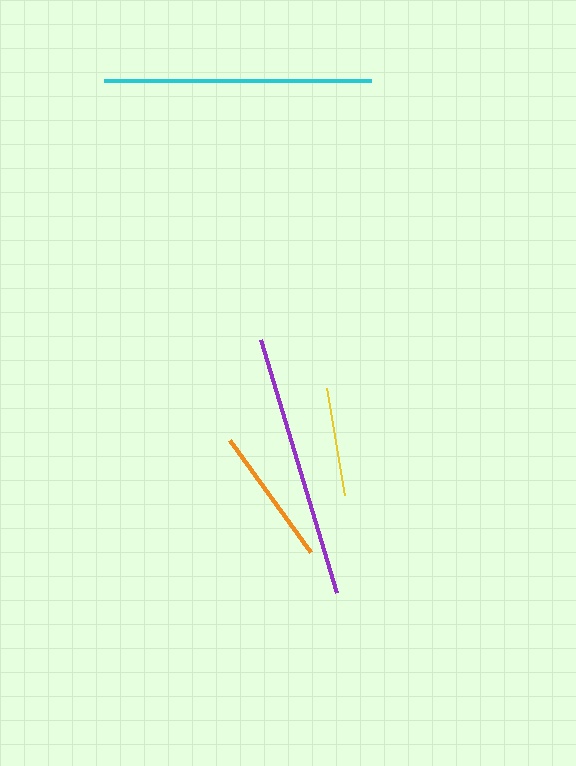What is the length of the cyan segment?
The cyan segment is approximately 268 pixels long.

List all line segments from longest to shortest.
From longest to shortest: cyan, purple, orange, yellow.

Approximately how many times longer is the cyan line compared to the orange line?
The cyan line is approximately 1.9 times the length of the orange line.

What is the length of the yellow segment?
The yellow segment is approximately 109 pixels long.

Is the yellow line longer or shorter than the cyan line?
The cyan line is longer than the yellow line.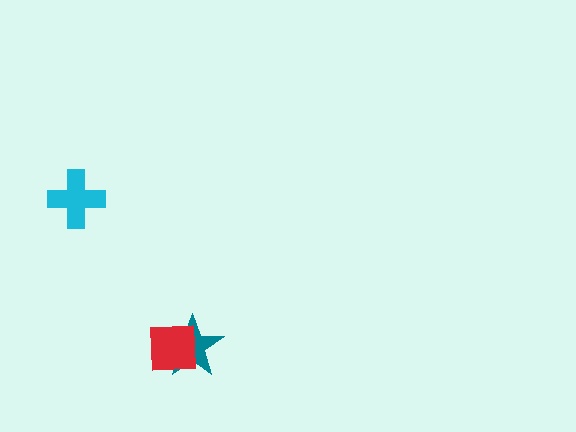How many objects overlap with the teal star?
1 object overlaps with the teal star.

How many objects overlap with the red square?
1 object overlaps with the red square.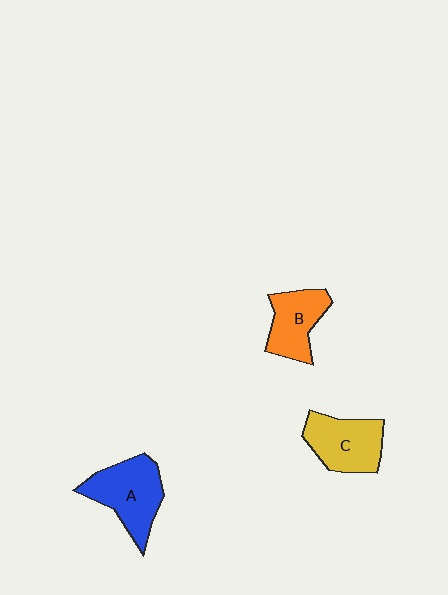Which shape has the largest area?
Shape A (blue).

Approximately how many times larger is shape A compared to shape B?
Approximately 1.3 times.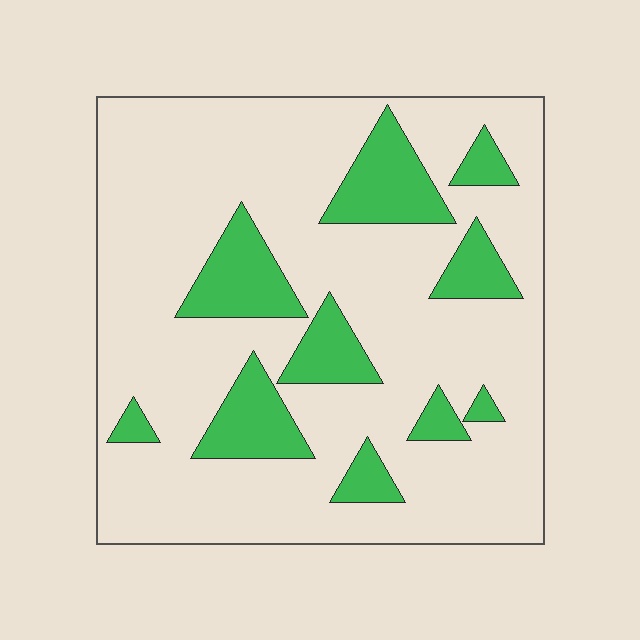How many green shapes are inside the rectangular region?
10.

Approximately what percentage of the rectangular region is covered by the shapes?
Approximately 20%.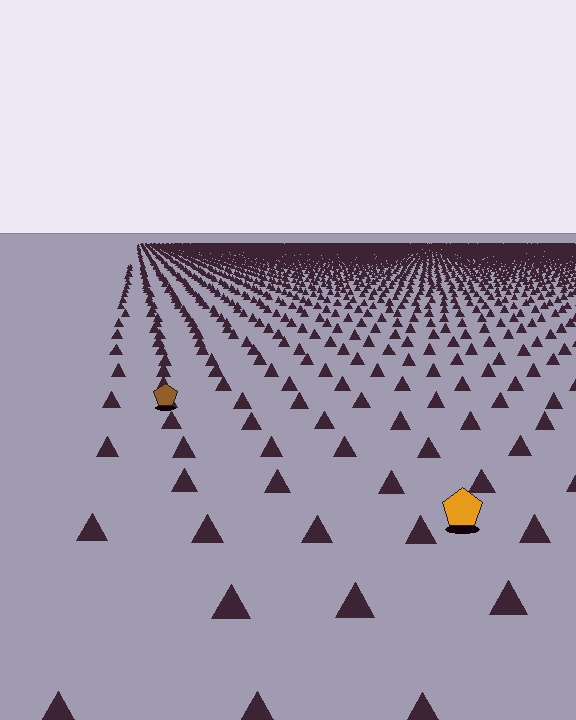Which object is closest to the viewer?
The orange pentagon is closest. The texture marks near it are larger and more spread out.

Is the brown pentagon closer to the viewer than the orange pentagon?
No. The orange pentagon is closer — you can tell from the texture gradient: the ground texture is coarser near it.